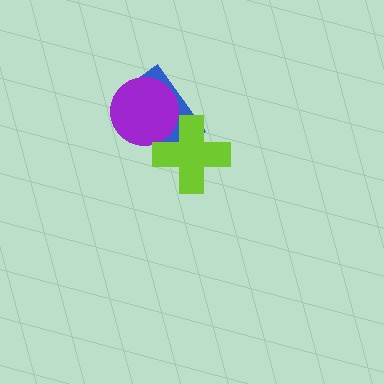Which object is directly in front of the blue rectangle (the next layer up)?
The purple circle is directly in front of the blue rectangle.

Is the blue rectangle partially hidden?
Yes, it is partially covered by another shape.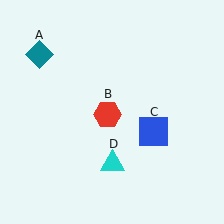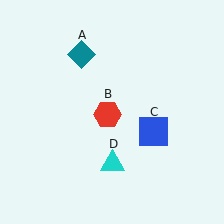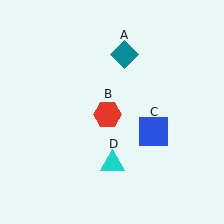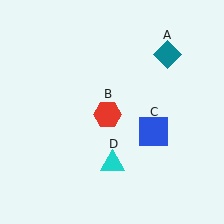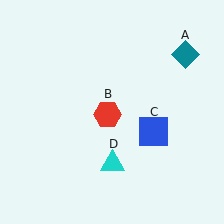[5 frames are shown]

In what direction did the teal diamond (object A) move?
The teal diamond (object A) moved right.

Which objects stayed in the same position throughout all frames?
Red hexagon (object B) and blue square (object C) and cyan triangle (object D) remained stationary.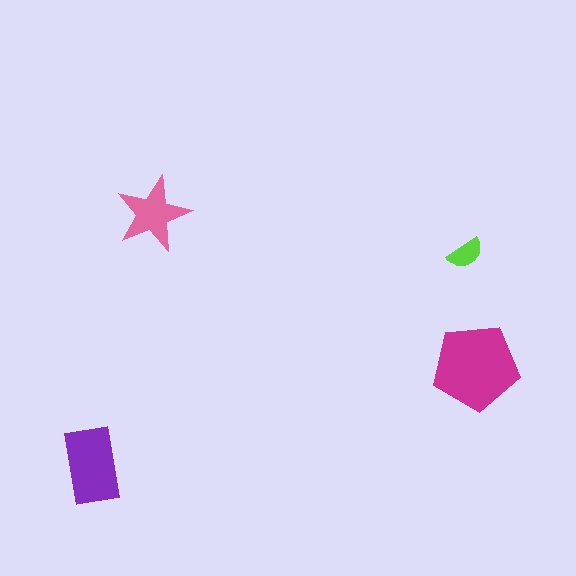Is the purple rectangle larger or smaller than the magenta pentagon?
Smaller.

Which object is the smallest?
The lime semicircle.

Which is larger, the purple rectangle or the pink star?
The purple rectangle.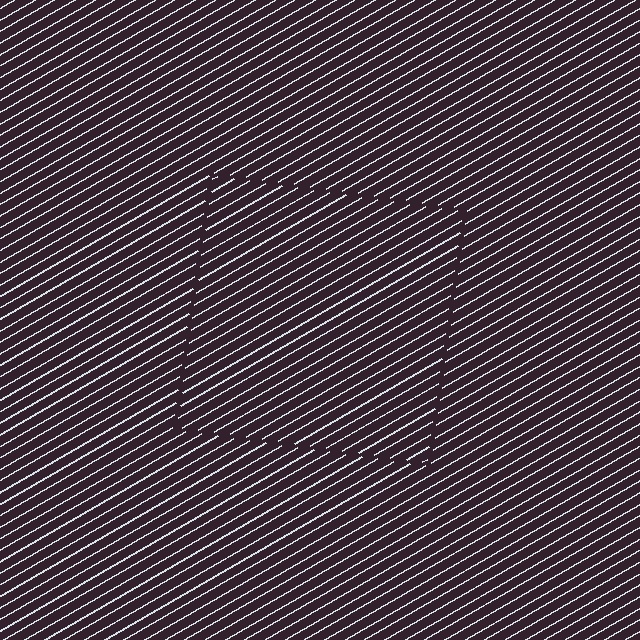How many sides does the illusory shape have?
4 sides — the line-ends trace a square.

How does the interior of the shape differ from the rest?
The interior of the shape contains the same grating, shifted by half a period — the contour is defined by the phase discontinuity where line-ends from the inner and outer gratings abut.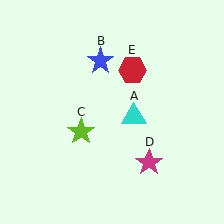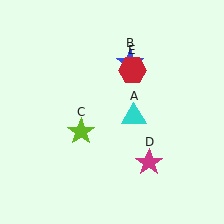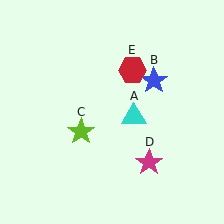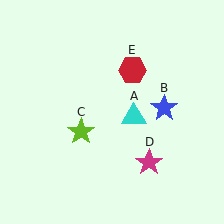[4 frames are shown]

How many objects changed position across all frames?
1 object changed position: blue star (object B).